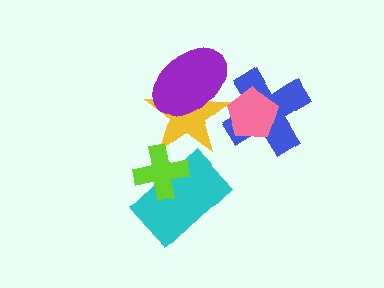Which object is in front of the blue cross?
The pink pentagon is in front of the blue cross.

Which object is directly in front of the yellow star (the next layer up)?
The blue cross is directly in front of the yellow star.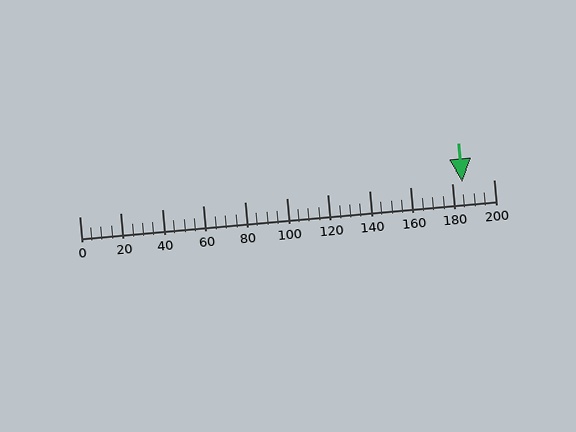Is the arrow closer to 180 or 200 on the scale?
The arrow is closer to 180.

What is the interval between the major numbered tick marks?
The major tick marks are spaced 20 units apart.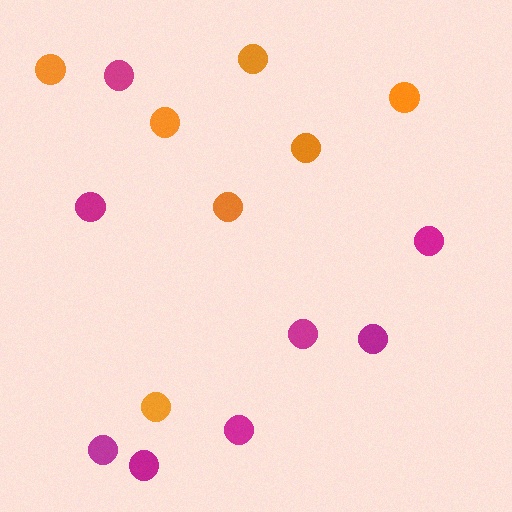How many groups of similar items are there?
There are 2 groups: one group of magenta circles (8) and one group of orange circles (7).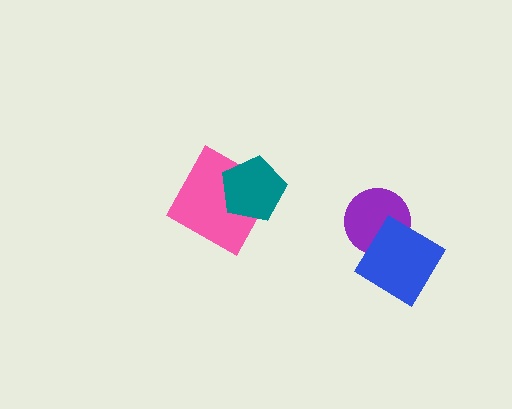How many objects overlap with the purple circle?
1 object overlaps with the purple circle.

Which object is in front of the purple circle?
The blue diamond is in front of the purple circle.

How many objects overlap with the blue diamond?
1 object overlaps with the blue diamond.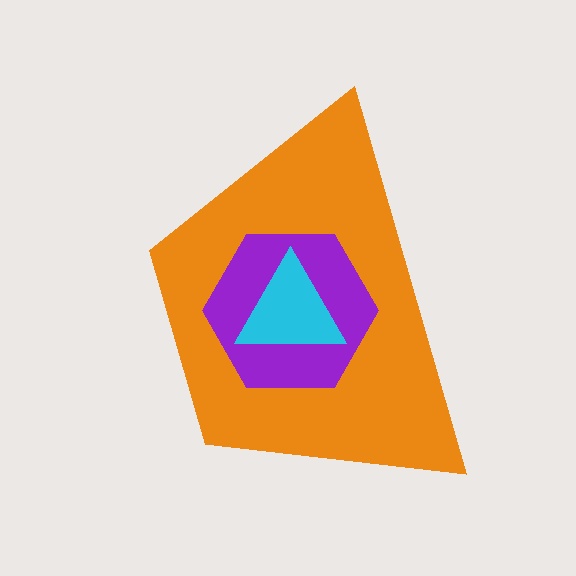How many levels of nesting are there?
3.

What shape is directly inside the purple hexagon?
The cyan triangle.